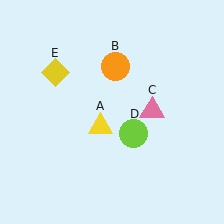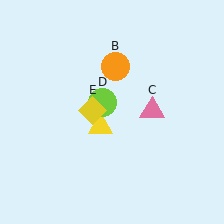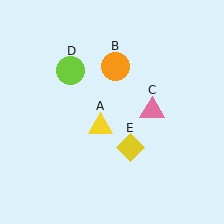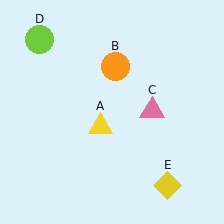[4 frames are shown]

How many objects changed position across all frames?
2 objects changed position: lime circle (object D), yellow diamond (object E).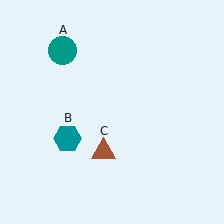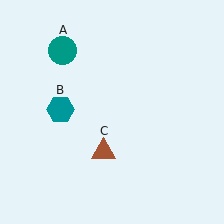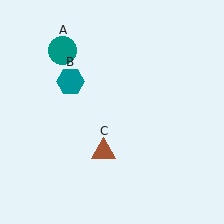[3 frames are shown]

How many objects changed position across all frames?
1 object changed position: teal hexagon (object B).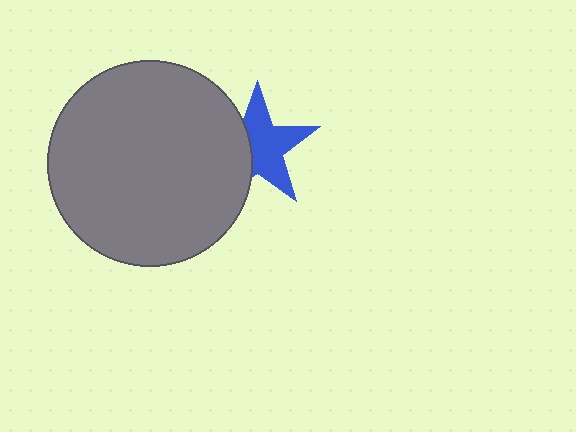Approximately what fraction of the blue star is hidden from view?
Roughly 38% of the blue star is hidden behind the gray circle.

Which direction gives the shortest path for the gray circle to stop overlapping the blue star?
Moving left gives the shortest separation.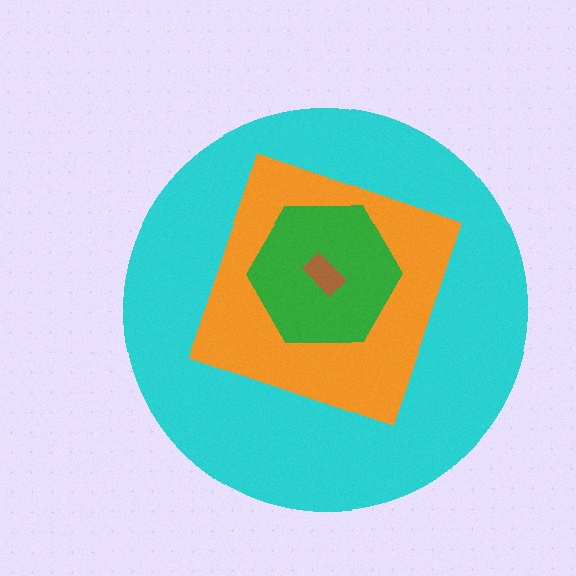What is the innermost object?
The brown rectangle.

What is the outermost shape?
The cyan circle.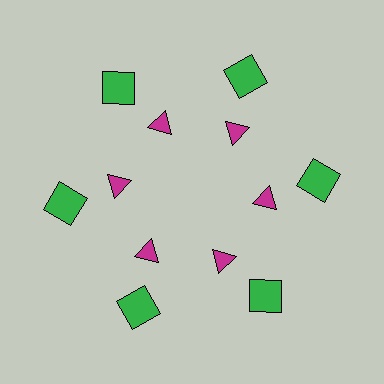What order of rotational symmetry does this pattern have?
This pattern has 6-fold rotational symmetry.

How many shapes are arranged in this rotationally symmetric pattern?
There are 12 shapes, arranged in 6 groups of 2.